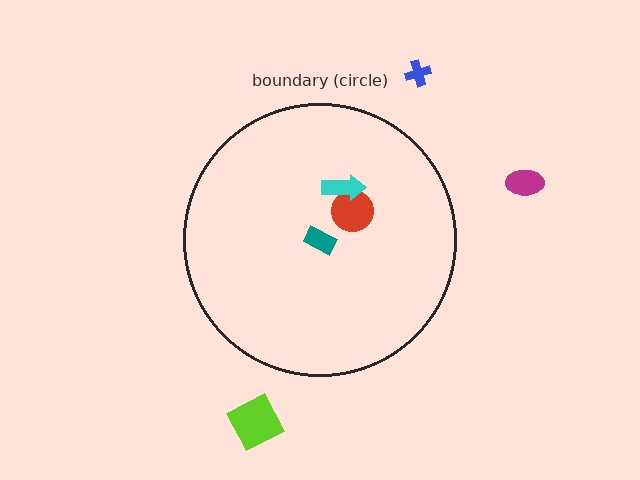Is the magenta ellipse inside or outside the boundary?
Outside.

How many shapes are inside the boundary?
3 inside, 3 outside.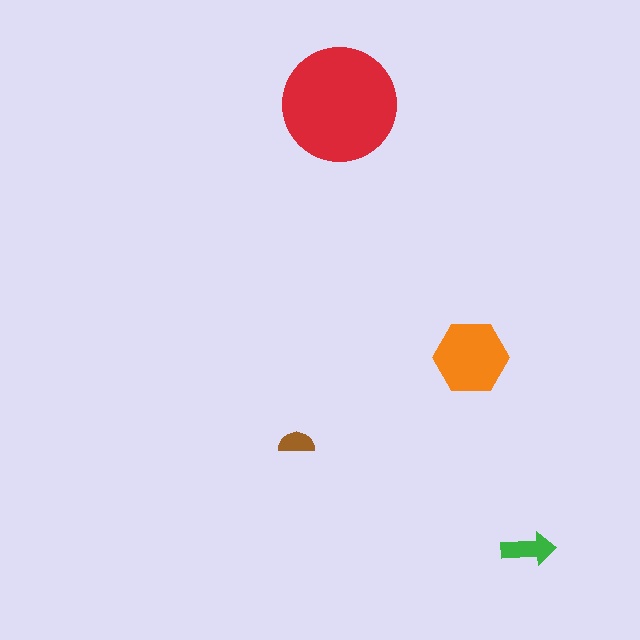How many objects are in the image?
There are 4 objects in the image.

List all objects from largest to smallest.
The red circle, the orange hexagon, the green arrow, the brown semicircle.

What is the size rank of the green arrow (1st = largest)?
3rd.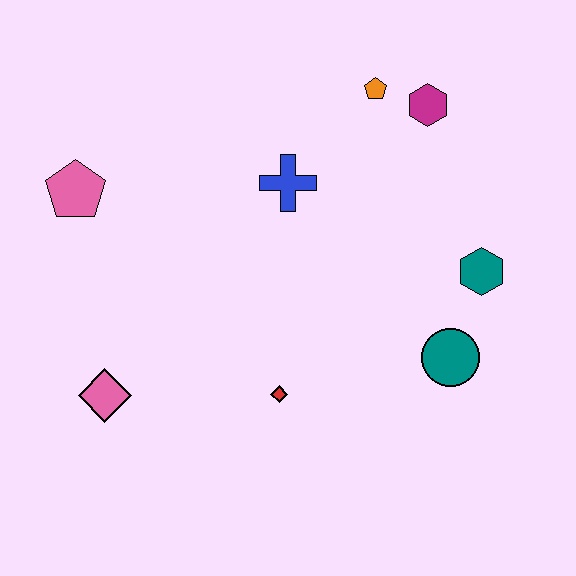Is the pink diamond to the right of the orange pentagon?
No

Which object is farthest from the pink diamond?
The magenta hexagon is farthest from the pink diamond.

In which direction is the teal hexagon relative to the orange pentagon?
The teal hexagon is below the orange pentagon.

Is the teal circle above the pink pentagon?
No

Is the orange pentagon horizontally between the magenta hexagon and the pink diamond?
Yes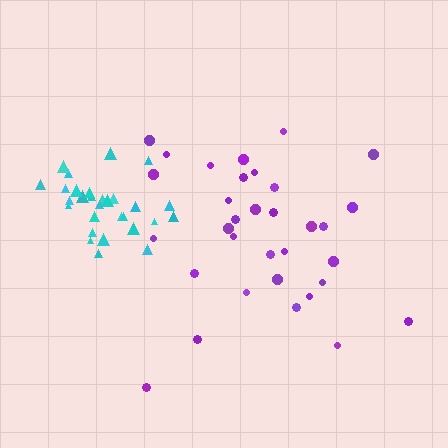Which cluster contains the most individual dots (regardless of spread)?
Purple (33).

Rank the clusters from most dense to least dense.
cyan, purple.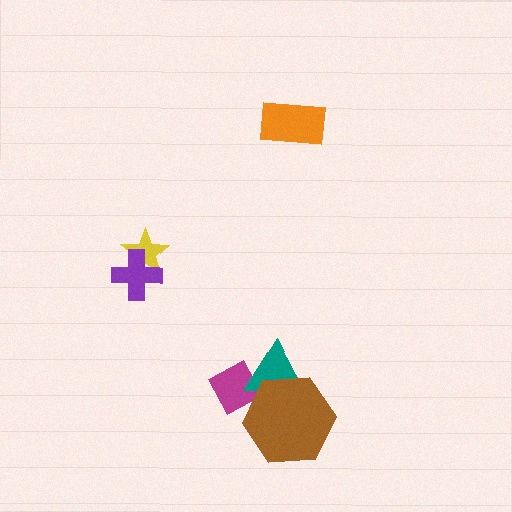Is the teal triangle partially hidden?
Yes, it is partially covered by another shape.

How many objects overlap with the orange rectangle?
0 objects overlap with the orange rectangle.